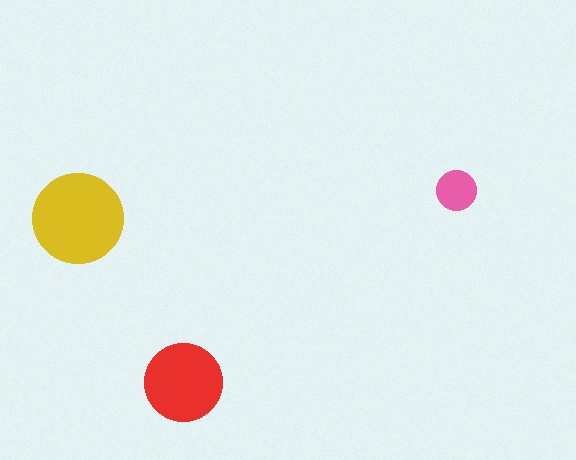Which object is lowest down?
The red circle is bottommost.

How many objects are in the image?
There are 3 objects in the image.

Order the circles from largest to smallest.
the yellow one, the red one, the pink one.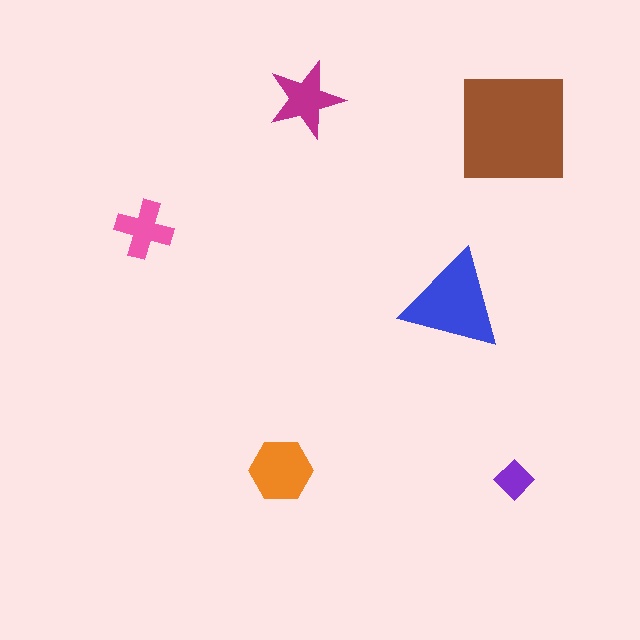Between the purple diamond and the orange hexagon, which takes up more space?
The orange hexagon.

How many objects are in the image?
There are 6 objects in the image.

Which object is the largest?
The brown square.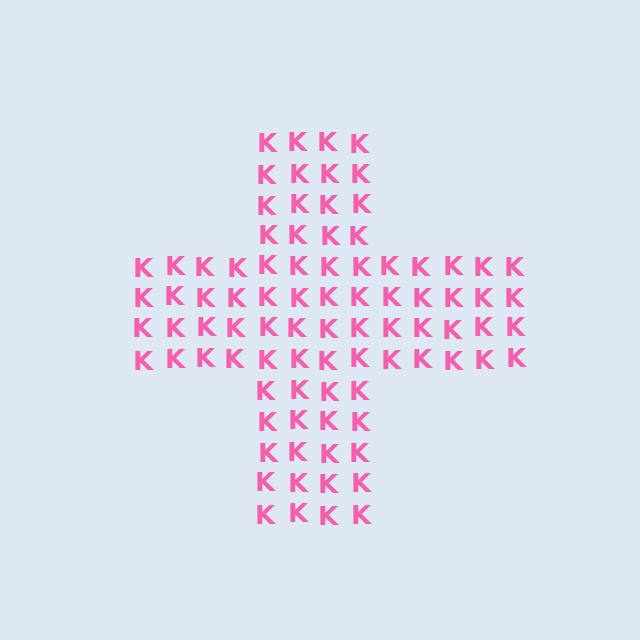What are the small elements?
The small elements are letter K's.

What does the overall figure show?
The overall figure shows a cross.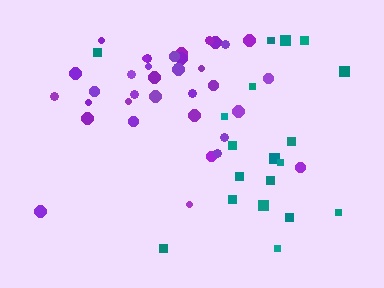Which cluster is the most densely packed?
Purple.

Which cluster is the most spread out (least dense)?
Teal.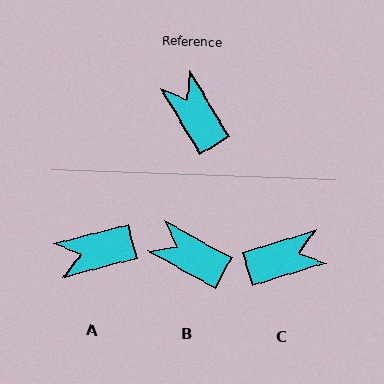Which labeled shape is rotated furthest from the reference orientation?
C, about 104 degrees away.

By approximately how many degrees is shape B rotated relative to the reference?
Approximately 30 degrees counter-clockwise.